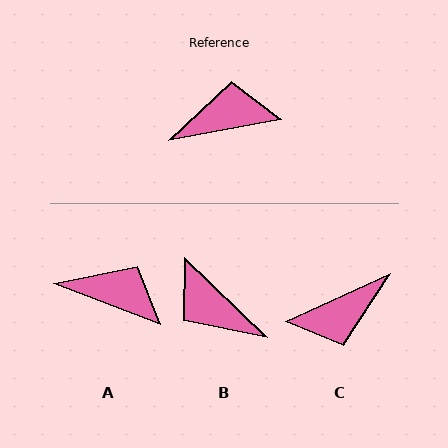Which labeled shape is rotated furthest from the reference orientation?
C, about 166 degrees away.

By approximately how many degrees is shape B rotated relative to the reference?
Approximately 125 degrees counter-clockwise.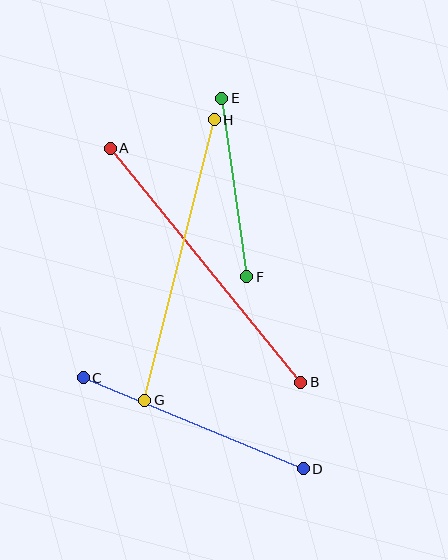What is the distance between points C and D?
The distance is approximately 238 pixels.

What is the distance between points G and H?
The distance is approximately 289 pixels.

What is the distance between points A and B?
The distance is approximately 302 pixels.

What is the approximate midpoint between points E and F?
The midpoint is at approximately (234, 187) pixels.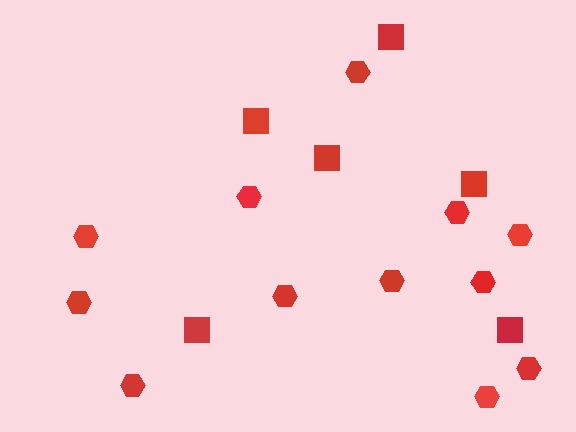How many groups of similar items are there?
There are 2 groups: one group of squares (6) and one group of hexagons (12).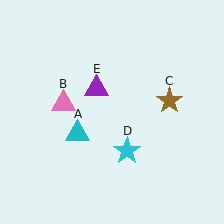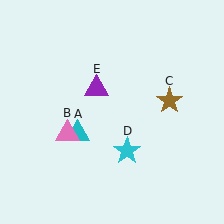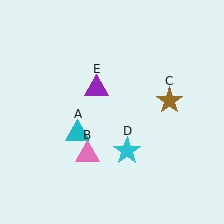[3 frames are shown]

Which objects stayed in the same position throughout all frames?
Cyan triangle (object A) and brown star (object C) and cyan star (object D) and purple triangle (object E) remained stationary.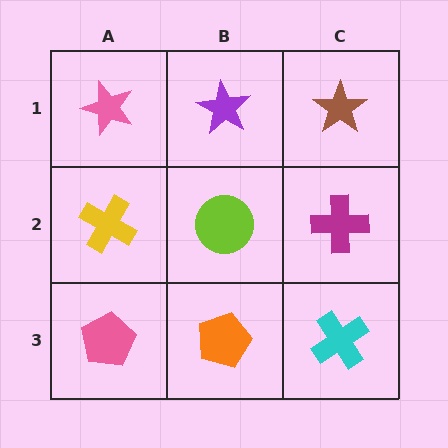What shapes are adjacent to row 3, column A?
A yellow cross (row 2, column A), an orange pentagon (row 3, column B).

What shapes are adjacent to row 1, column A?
A yellow cross (row 2, column A), a purple star (row 1, column B).